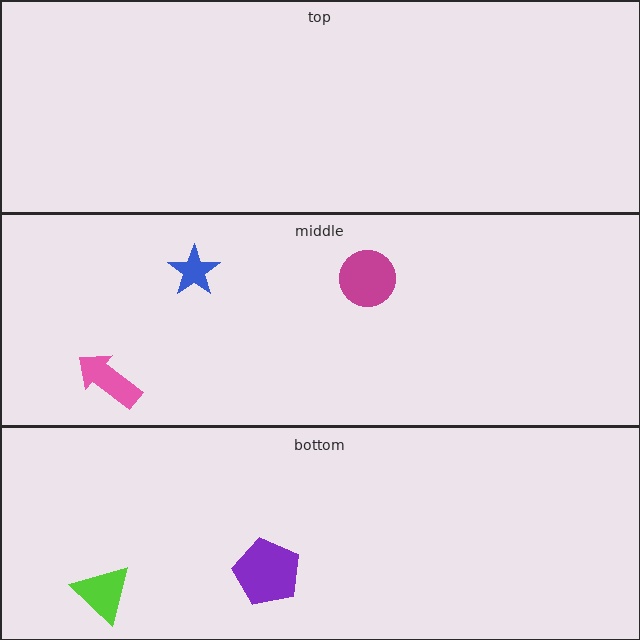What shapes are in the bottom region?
The purple pentagon, the lime triangle.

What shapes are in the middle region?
The magenta circle, the pink arrow, the blue star.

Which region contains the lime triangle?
The bottom region.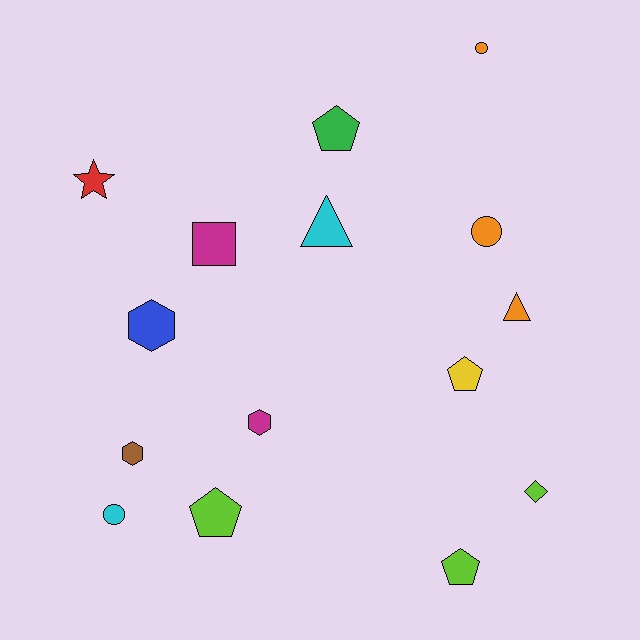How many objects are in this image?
There are 15 objects.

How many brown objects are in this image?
There is 1 brown object.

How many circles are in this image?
There are 3 circles.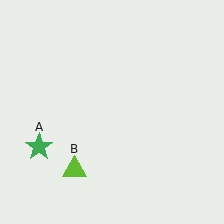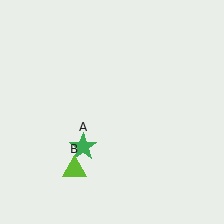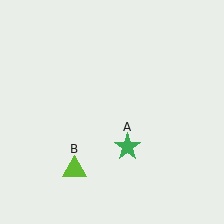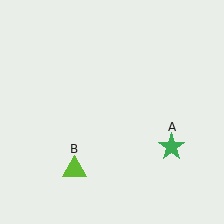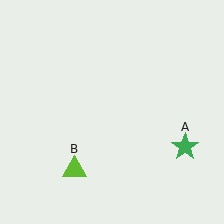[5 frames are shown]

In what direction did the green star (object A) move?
The green star (object A) moved right.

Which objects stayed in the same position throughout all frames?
Lime triangle (object B) remained stationary.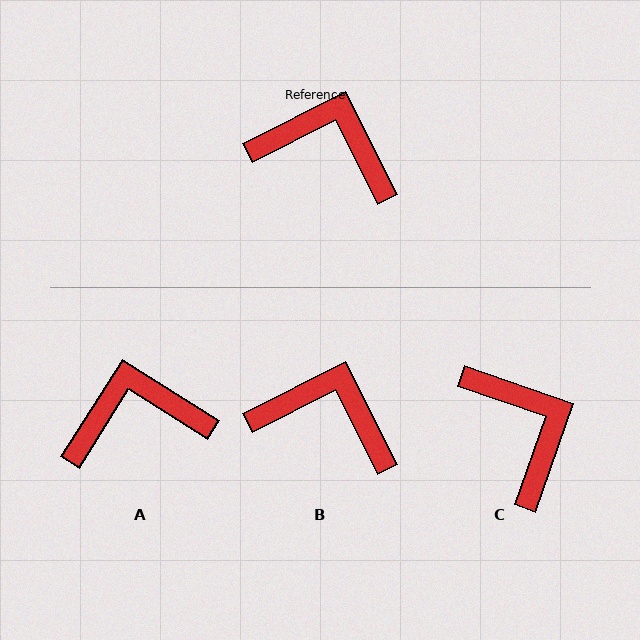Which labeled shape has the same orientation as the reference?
B.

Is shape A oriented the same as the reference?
No, it is off by about 31 degrees.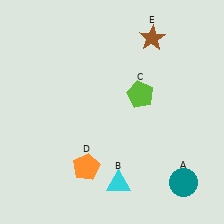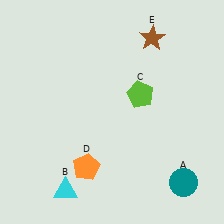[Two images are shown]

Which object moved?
The cyan triangle (B) moved left.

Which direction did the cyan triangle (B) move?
The cyan triangle (B) moved left.